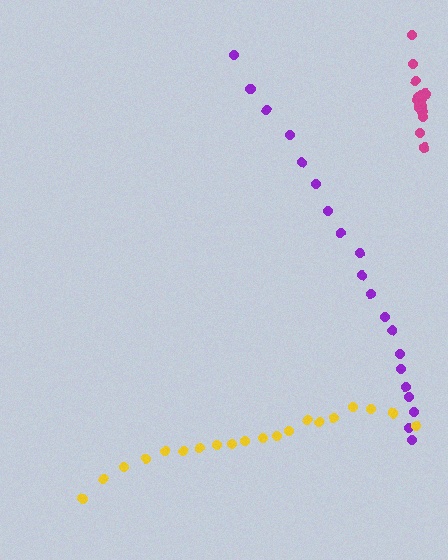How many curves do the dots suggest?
There are 3 distinct paths.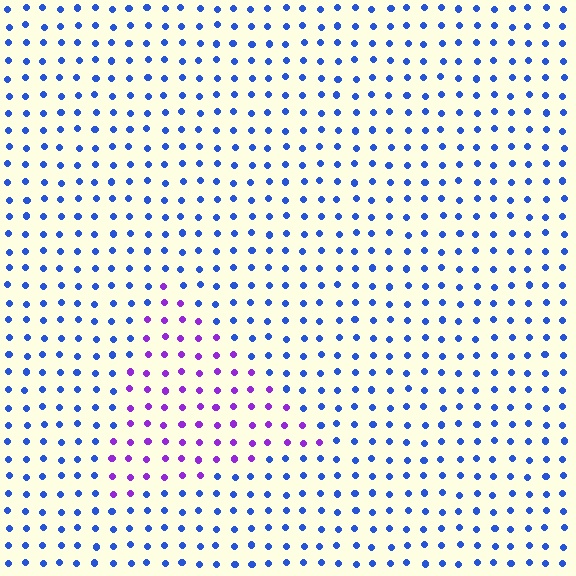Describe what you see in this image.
The image is filled with small blue elements in a uniform arrangement. A triangle-shaped region is visible where the elements are tinted to a slightly different hue, forming a subtle color boundary.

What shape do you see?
I see a triangle.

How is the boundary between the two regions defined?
The boundary is defined purely by a slight shift in hue (about 53 degrees). Spacing, size, and orientation are identical on both sides.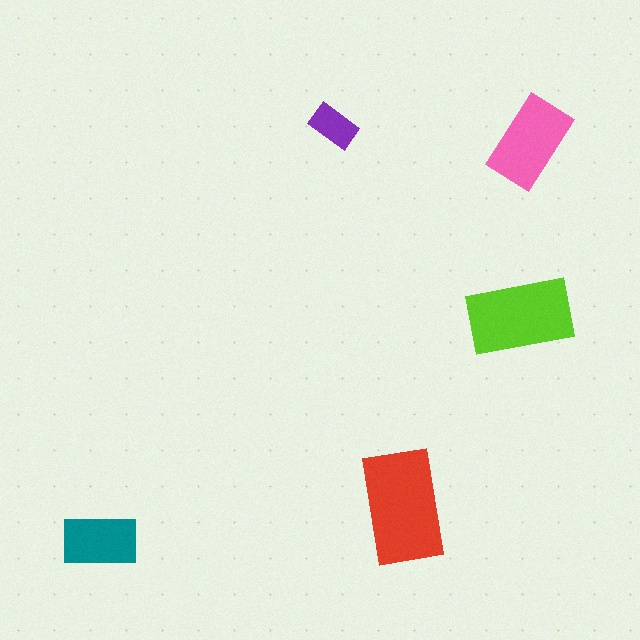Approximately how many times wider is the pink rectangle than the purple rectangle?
About 2 times wider.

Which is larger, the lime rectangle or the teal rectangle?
The lime one.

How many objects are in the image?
There are 5 objects in the image.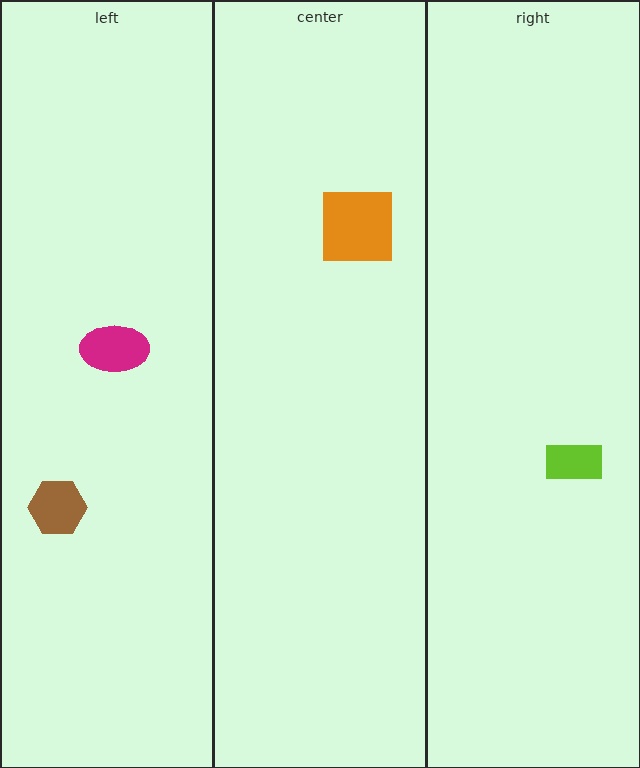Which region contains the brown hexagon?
The left region.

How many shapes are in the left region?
2.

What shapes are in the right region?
The lime rectangle.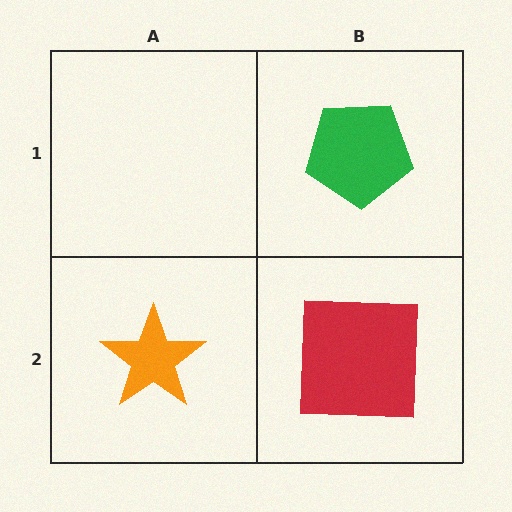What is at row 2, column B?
A red square.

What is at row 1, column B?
A green pentagon.